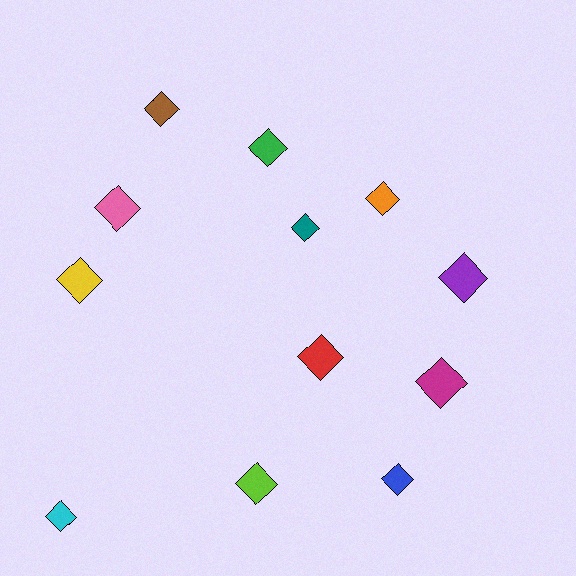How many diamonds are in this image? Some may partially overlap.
There are 12 diamonds.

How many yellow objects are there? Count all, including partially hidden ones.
There is 1 yellow object.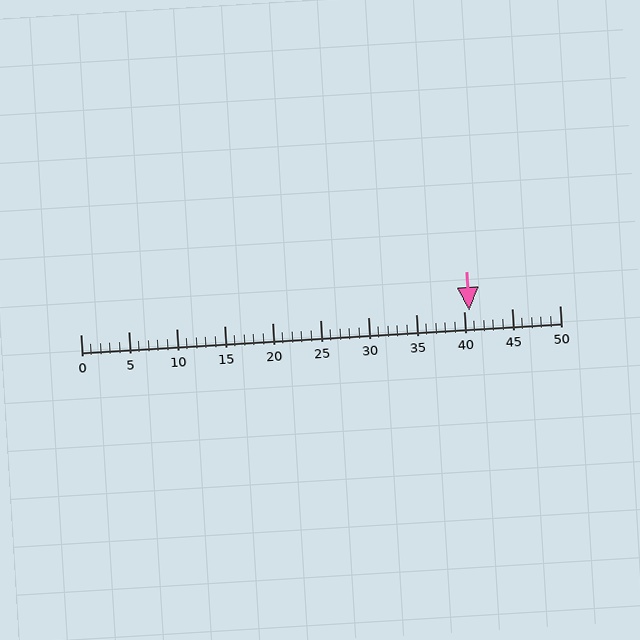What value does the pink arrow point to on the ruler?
The pink arrow points to approximately 41.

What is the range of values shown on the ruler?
The ruler shows values from 0 to 50.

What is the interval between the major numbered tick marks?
The major tick marks are spaced 5 units apart.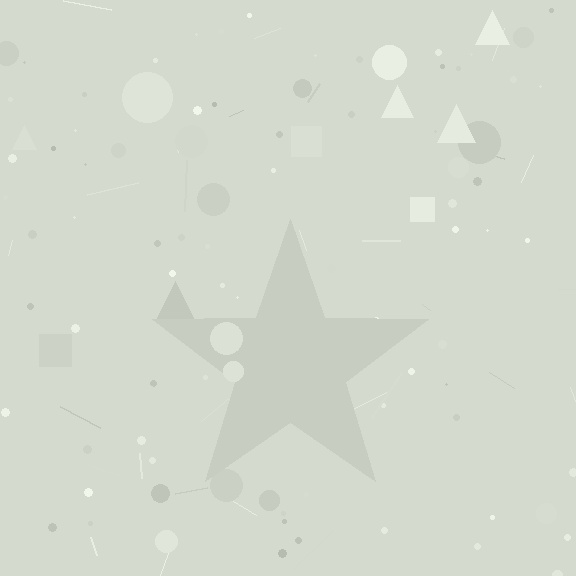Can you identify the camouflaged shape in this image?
The camouflaged shape is a star.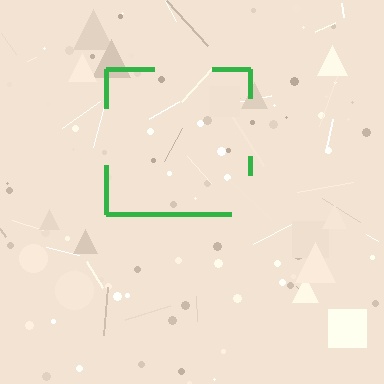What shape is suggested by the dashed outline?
The dashed outline suggests a square.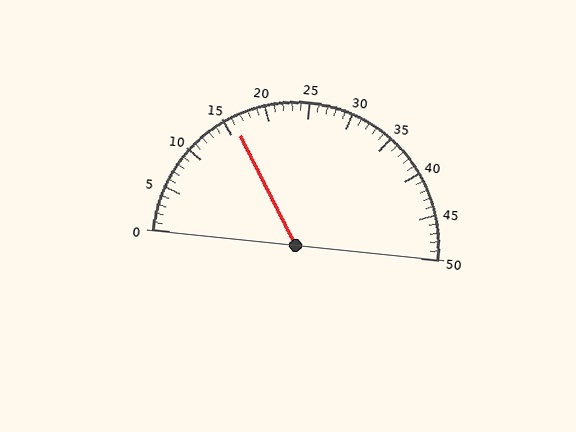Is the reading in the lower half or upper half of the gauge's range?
The reading is in the lower half of the range (0 to 50).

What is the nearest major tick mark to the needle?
The nearest major tick mark is 15.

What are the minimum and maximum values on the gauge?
The gauge ranges from 0 to 50.